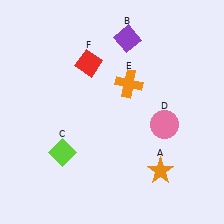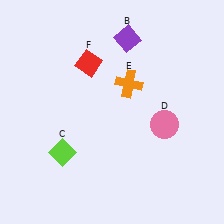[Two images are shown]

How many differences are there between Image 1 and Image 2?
There is 1 difference between the two images.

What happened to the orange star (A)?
The orange star (A) was removed in Image 2. It was in the bottom-right area of Image 1.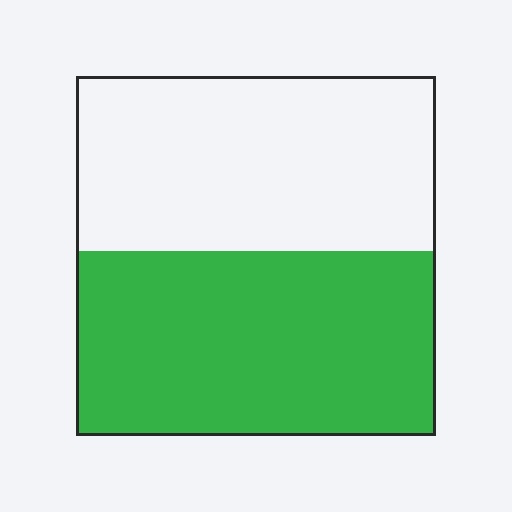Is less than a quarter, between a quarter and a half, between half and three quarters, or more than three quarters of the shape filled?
Between half and three quarters.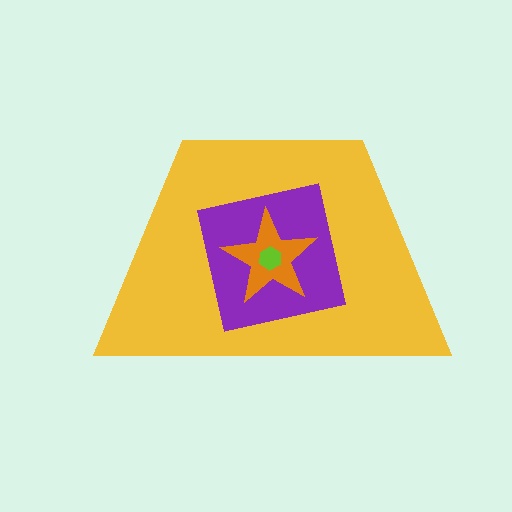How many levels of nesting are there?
4.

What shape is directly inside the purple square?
The orange star.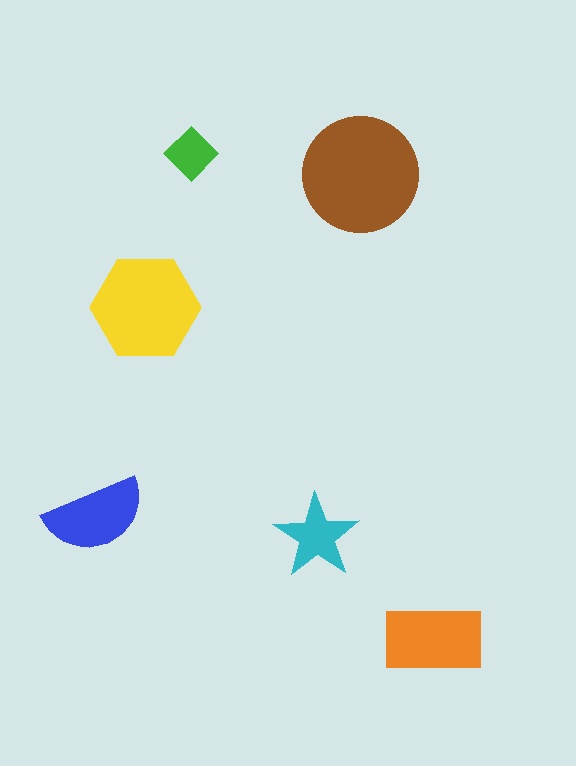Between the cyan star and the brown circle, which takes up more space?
The brown circle.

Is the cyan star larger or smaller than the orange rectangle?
Smaller.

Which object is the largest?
The brown circle.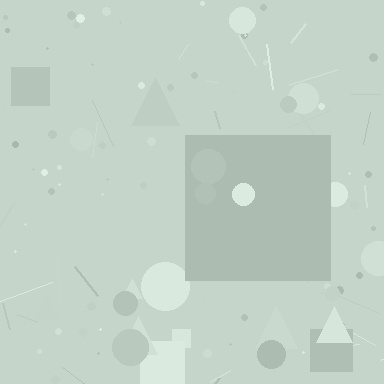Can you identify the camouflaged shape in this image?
The camouflaged shape is a square.